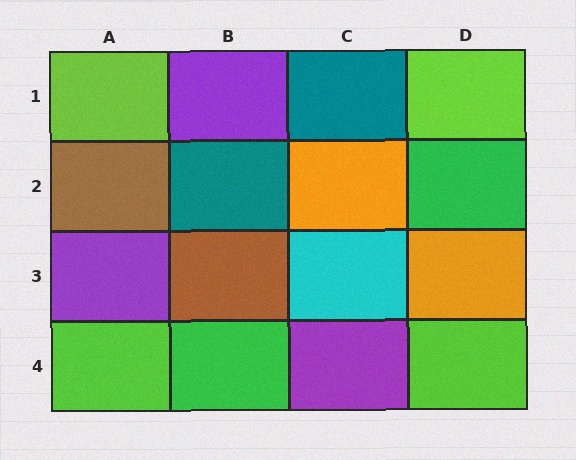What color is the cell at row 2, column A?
Brown.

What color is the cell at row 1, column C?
Teal.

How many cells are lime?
4 cells are lime.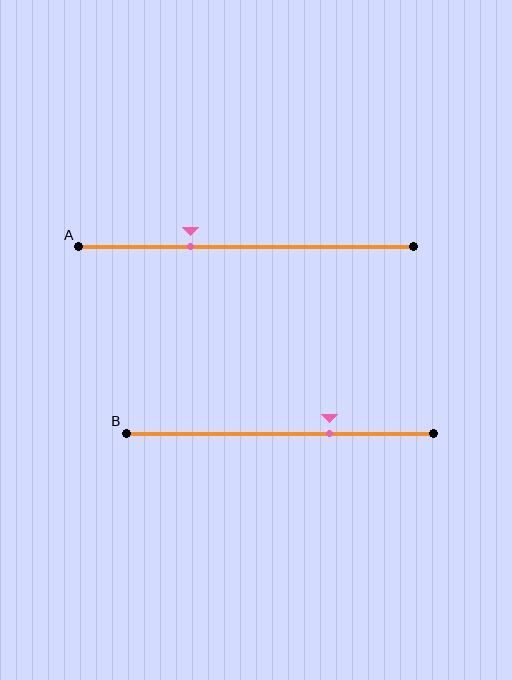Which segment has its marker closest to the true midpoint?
Segment B has its marker closest to the true midpoint.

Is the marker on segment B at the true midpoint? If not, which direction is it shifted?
No, the marker on segment B is shifted to the right by about 16% of the segment length.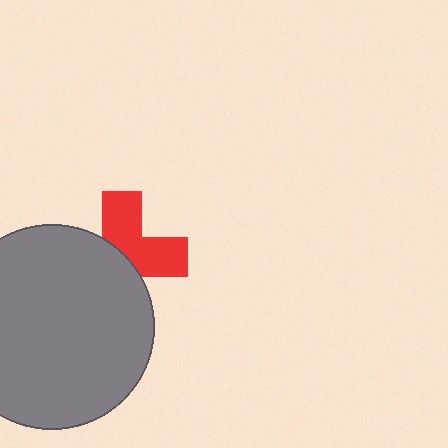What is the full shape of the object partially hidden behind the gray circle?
The partially hidden object is a red cross.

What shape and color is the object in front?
The object in front is a gray circle.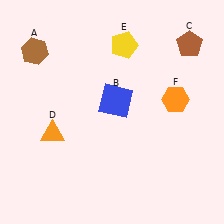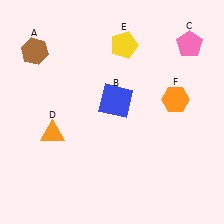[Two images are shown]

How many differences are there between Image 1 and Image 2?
There is 1 difference between the two images.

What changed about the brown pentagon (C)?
In Image 1, C is brown. In Image 2, it changed to pink.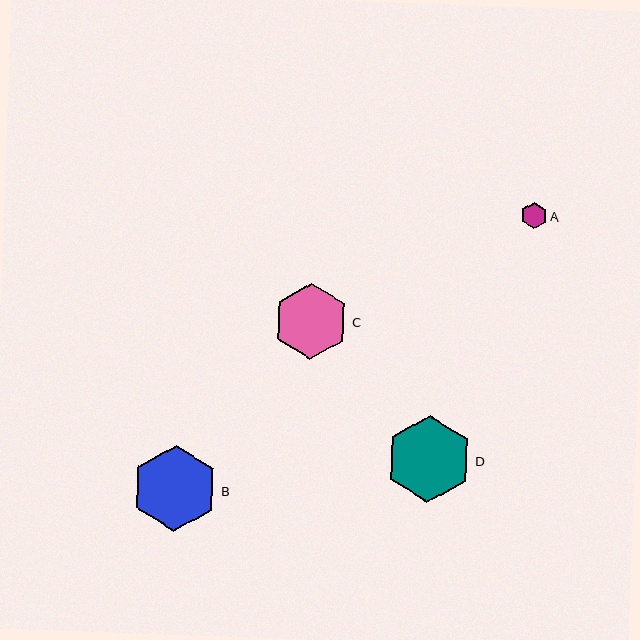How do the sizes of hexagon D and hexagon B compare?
Hexagon D and hexagon B are approximately the same size.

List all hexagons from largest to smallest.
From largest to smallest: D, B, C, A.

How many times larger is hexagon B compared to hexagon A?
Hexagon B is approximately 3.3 times the size of hexagon A.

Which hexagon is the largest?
Hexagon D is the largest with a size of approximately 87 pixels.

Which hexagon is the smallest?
Hexagon A is the smallest with a size of approximately 26 pixels.